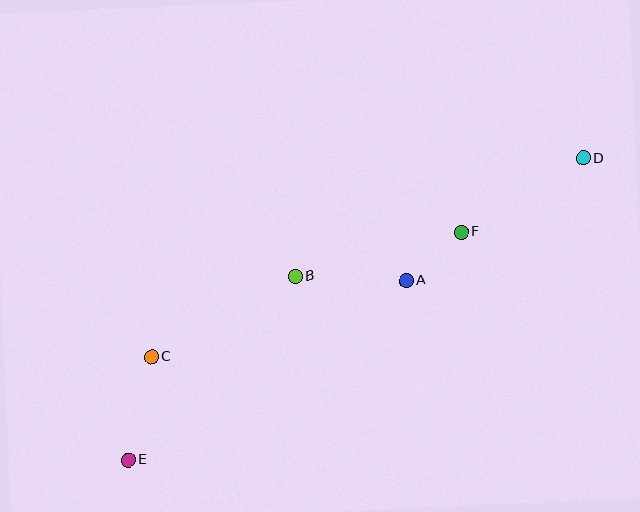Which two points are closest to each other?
Points A and F are closest to each other.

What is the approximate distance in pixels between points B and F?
The distance between B and F is approximately 172 pixels.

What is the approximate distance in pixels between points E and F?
The distance between E and F is approximately 404 pixels.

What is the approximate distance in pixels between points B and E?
The distance between B and E is approximately 248 pixels.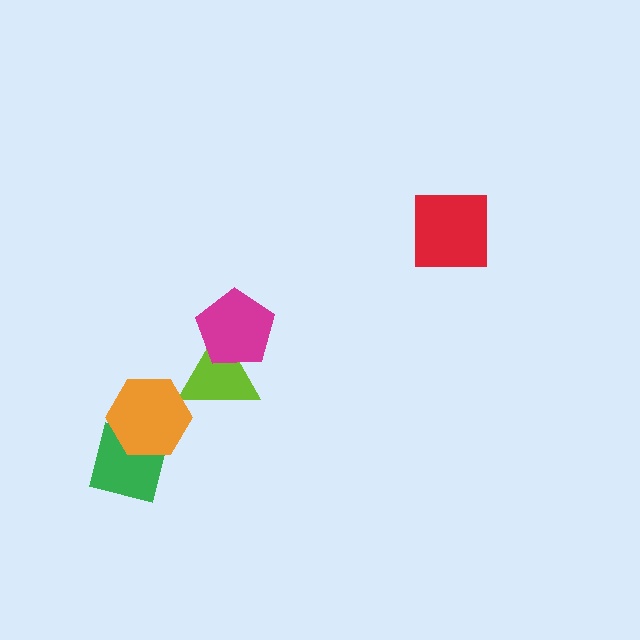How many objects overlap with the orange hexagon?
2 objects overlap with the orange hexagon.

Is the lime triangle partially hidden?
Yes, it is partially covered by another shape.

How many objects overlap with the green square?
1 object overlaps with the green square.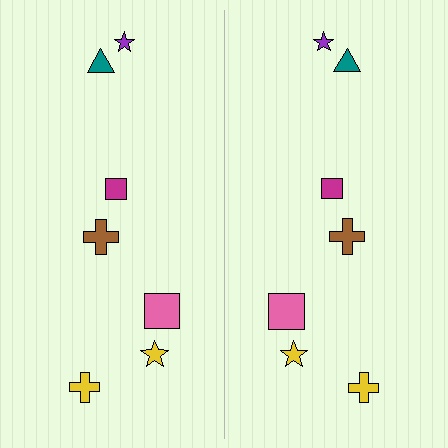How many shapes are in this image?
There are 14 shapes in this image.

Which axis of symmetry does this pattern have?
The pattern has a vertical axis of symmetry running through the center of the image.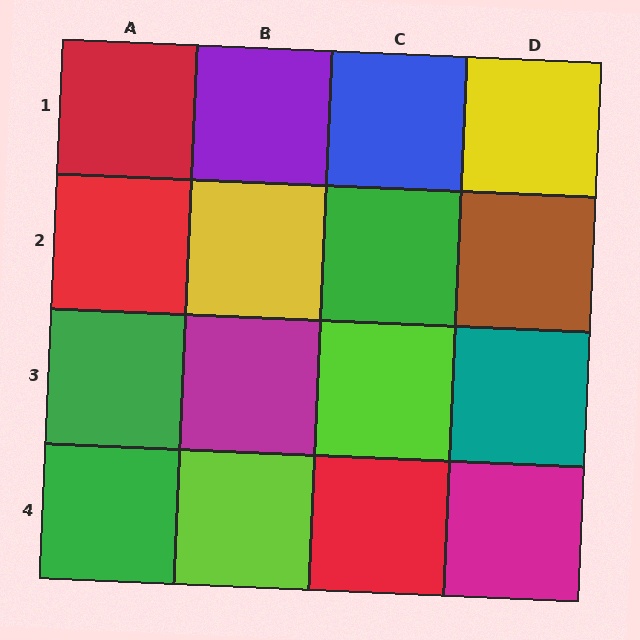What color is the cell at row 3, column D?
Teal.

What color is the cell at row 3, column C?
Lime.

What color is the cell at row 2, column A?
Red.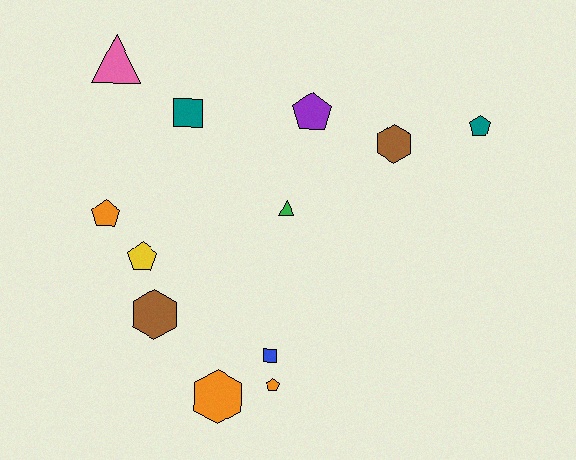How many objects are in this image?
There are 12 objects.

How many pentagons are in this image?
There are 5 pentagons.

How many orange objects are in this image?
There are 3 orange objects.